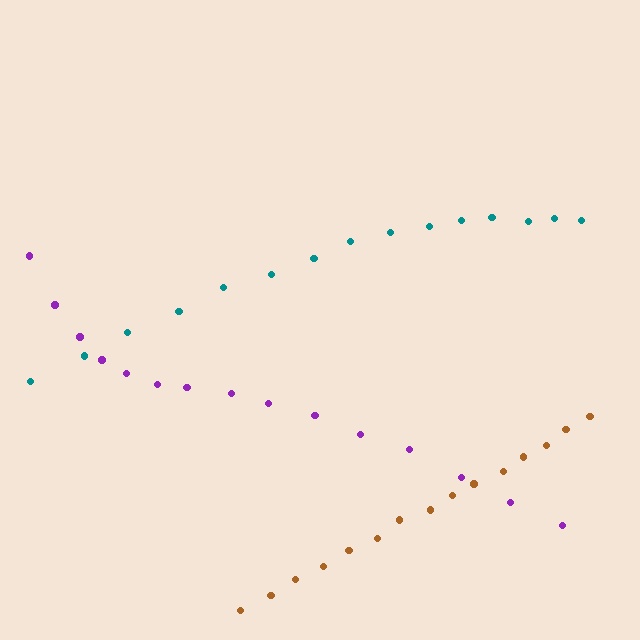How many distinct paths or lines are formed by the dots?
There are 3 distinct paths.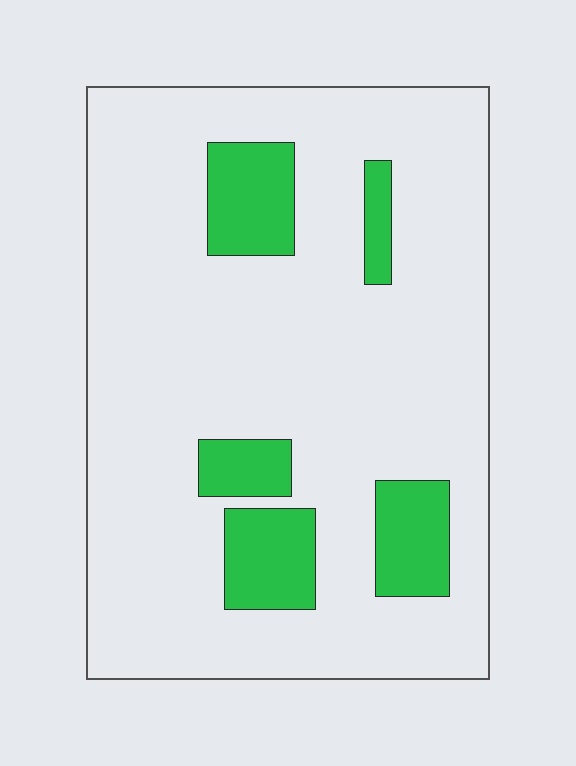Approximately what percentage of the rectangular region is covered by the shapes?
Approximately 15%.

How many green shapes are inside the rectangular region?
5.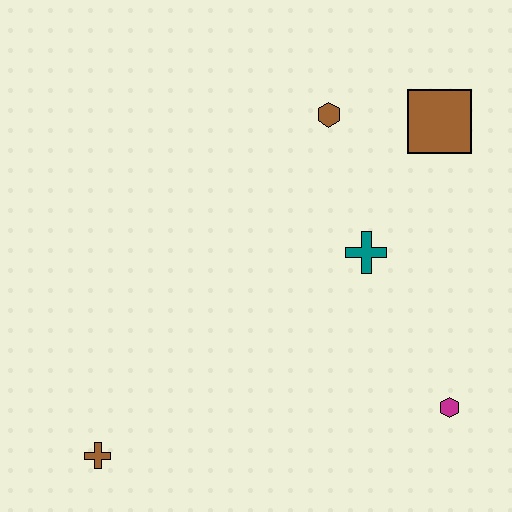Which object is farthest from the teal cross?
The brown cross is farthest from the teal cross.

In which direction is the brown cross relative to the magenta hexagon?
The brown cross is to the left of the magenta hexagon.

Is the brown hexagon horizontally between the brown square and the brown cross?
Yes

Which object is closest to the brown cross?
The teal cross is closest to the brown cross.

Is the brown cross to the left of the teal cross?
Yes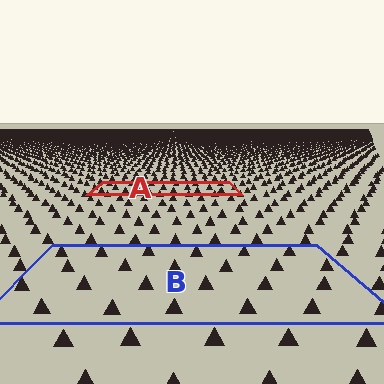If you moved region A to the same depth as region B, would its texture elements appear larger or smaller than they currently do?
They would appear larger. At a closer depth, the same texture elements are projected at a bigger on-screen size.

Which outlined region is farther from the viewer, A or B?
Region A is farther from the viewer — the texture elements inside it appear smaller and more densely packed.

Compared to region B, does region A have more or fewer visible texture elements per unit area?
Region A has more texture elements per unit area — they are packed more densely because it is farther away.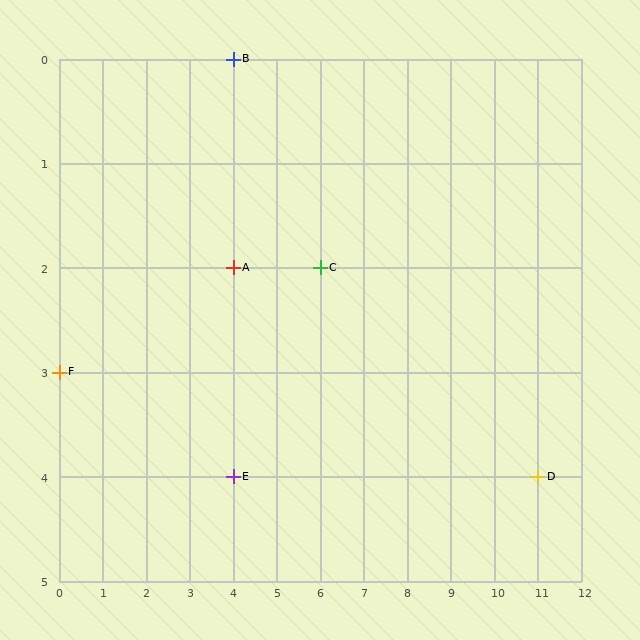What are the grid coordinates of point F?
Point F is at grid coordinates (0, 3).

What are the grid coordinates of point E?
Point E is at grid coordinates (4, 4).